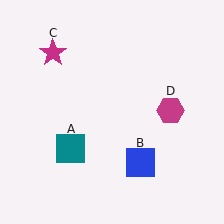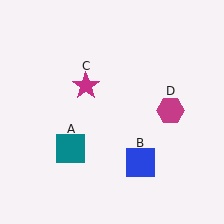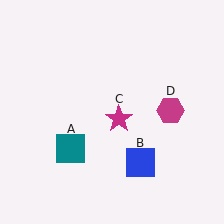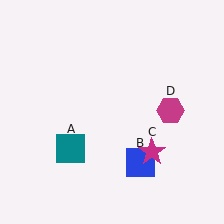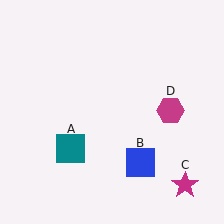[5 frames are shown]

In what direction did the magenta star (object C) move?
The magenta star (object C) moved down and to the right.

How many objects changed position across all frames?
1 object changed position: magenta star (object C).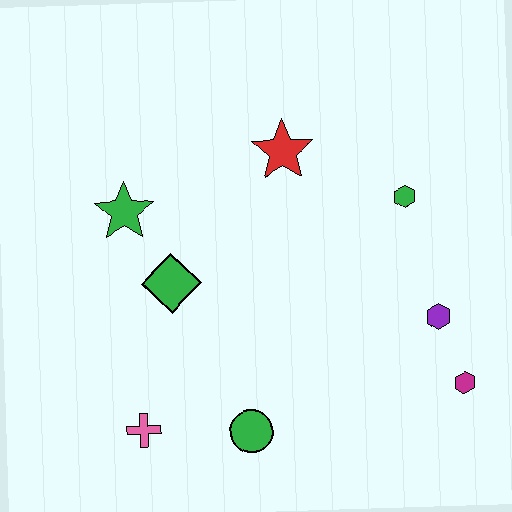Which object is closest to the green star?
The green diamond is closest to the green star.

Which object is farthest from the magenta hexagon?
The green star is farthest from the magenta hexagon.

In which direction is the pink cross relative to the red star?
The pink cross is below the red star.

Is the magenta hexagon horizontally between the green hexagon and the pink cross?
No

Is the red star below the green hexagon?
No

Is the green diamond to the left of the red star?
Yes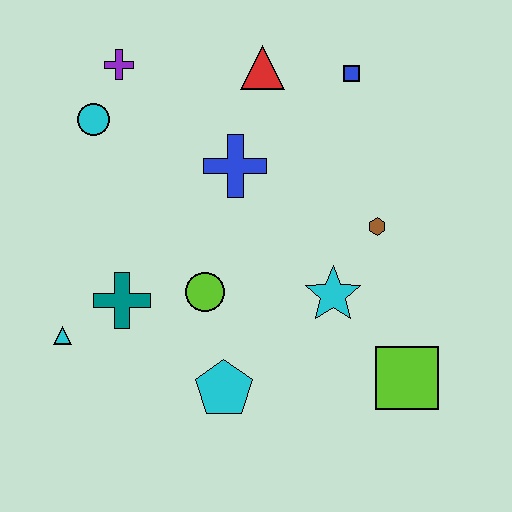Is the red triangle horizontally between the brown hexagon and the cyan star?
No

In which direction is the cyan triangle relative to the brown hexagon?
The cyan triangle is to the left of the brown hexagon.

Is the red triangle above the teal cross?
Yes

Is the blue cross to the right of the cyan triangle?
Yes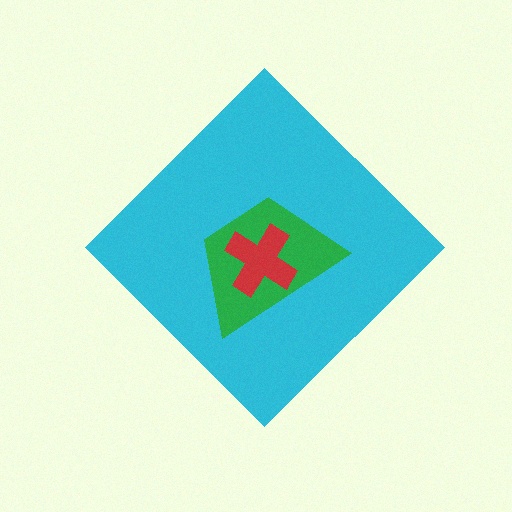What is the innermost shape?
The red cross.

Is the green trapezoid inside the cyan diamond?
Yes.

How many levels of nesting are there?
3.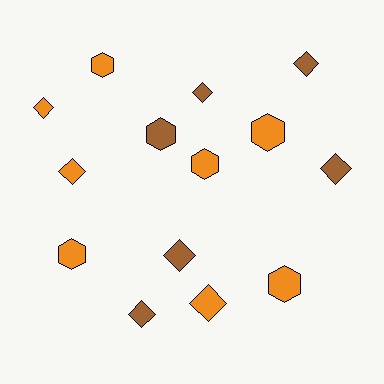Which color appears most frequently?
Orange, with 8 objects.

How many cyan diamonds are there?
There are no cyan diamonds.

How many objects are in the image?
There are 14 objects.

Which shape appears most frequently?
Diamond, with 8 objects.